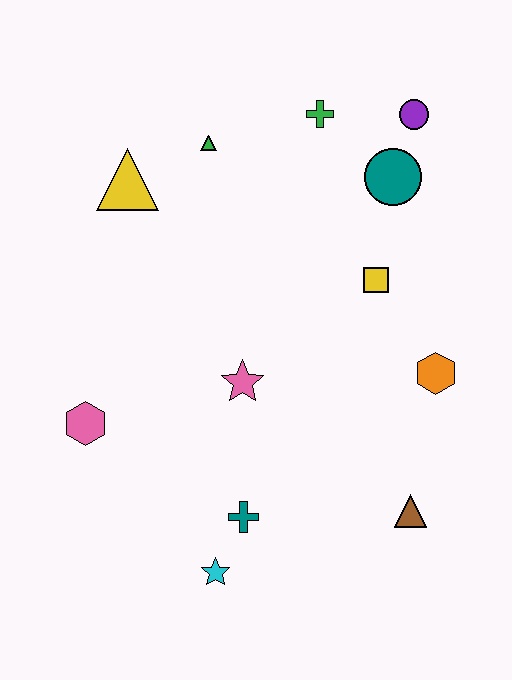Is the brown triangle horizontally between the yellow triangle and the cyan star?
No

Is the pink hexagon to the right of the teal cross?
No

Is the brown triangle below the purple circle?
Yes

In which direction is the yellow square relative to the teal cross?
The yellow square is above the teal cross.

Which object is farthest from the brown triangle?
The yellow triangle is farthest from the brown triangle.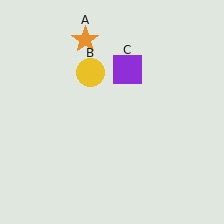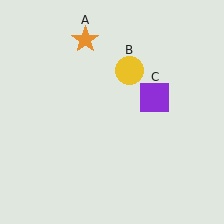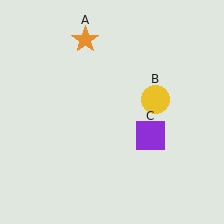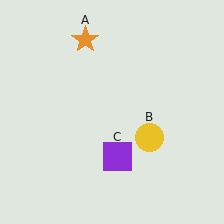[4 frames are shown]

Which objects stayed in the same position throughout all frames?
Orange star (object A) remained stationary.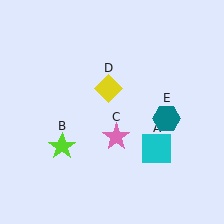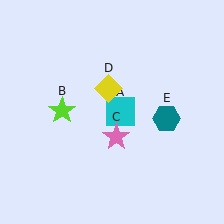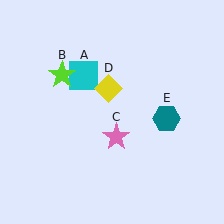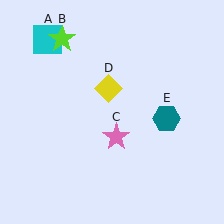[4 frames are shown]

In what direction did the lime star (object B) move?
The lime star (object B) moved up.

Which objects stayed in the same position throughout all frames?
Pink star (object C) and yellow diamond (object D) and teal hexagon (object E) remained stationary.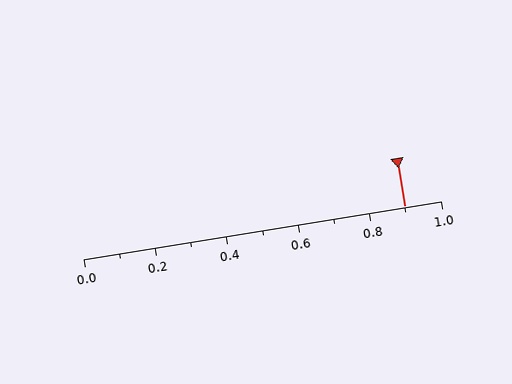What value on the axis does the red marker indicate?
The marker indicates approximately 0.9.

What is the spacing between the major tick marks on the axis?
The major ticks are spaced 0.2 apart.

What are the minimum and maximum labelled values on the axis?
The axis runs from 0.0 to 1.0.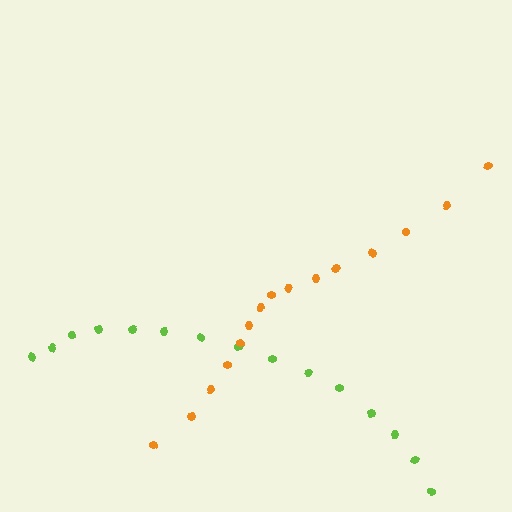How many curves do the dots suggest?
There are 2 distinct paths.